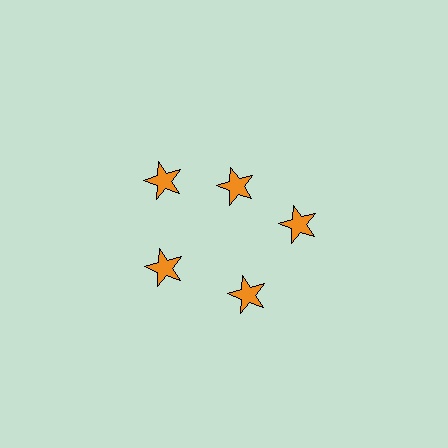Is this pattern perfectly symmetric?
No. The 5 orange stars are arranged in a ring, but one element near the 1 o'clock position is pulled inward toward the center, breaking the 5-fold rotational symmetry.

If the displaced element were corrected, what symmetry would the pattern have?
It would have 5-fold rotational symmetry — the pattern would map onto itself every 72 degrees.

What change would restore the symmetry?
The symmetry would be restored by moving it outward, back onto the ring so that all 5 stars sit at equal angles and equal distance from the center.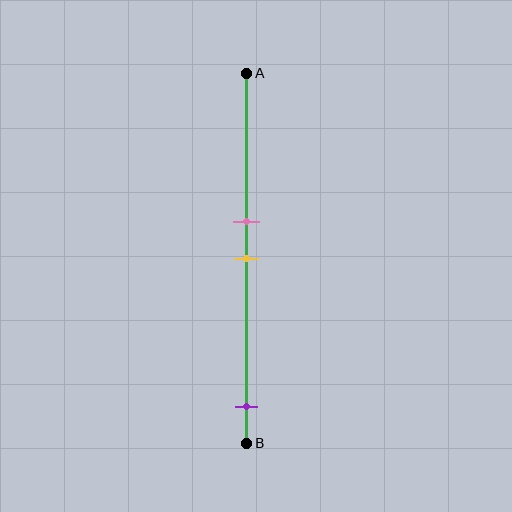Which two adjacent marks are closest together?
The pink and yellow marks are the closest adjacent pair.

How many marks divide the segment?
There are 3 marks dividing the segment.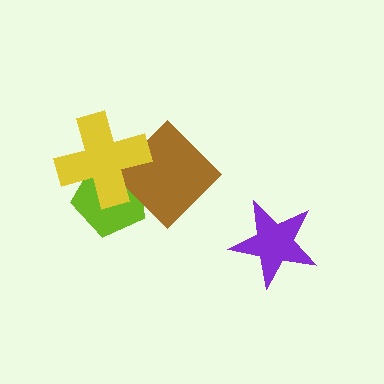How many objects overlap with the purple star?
0 objects overlap with the purple star.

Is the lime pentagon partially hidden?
Yes, it is partially covered by another shape.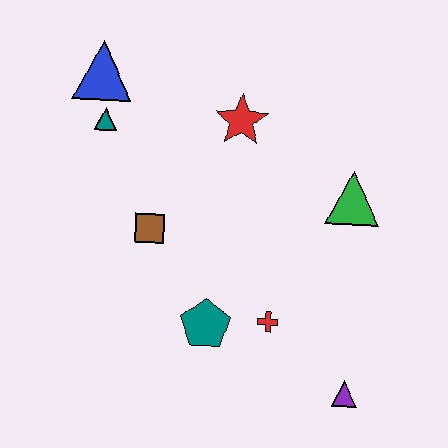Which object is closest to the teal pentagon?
The red cross is closest to the teal pentagon.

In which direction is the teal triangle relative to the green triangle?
The teal triangle is to the left of the green triangle.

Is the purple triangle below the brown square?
Yes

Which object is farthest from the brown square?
The purple triangle is farthest from the brown square.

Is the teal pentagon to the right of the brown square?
Yes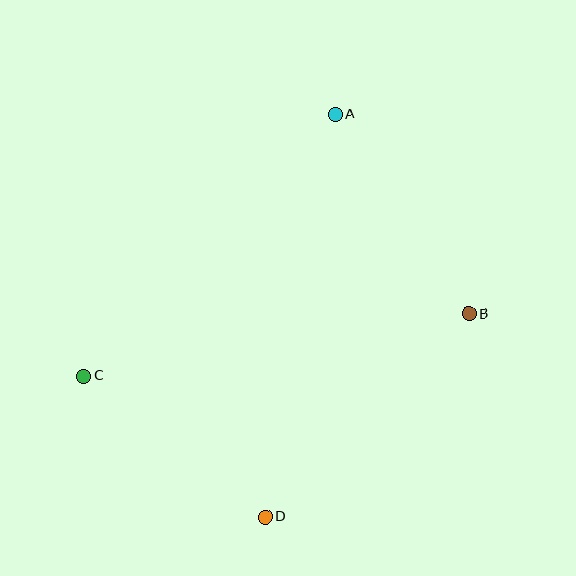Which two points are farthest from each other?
Points A and D are farthest from each other.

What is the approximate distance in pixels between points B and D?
The distance between B and D is approximately 288 pixels.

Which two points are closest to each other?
Points C and D are closest to each other.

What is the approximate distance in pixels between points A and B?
The distance between A and B is approximately 240 pixels.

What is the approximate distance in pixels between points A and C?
The distance between A and C is approximately 363 pixels.